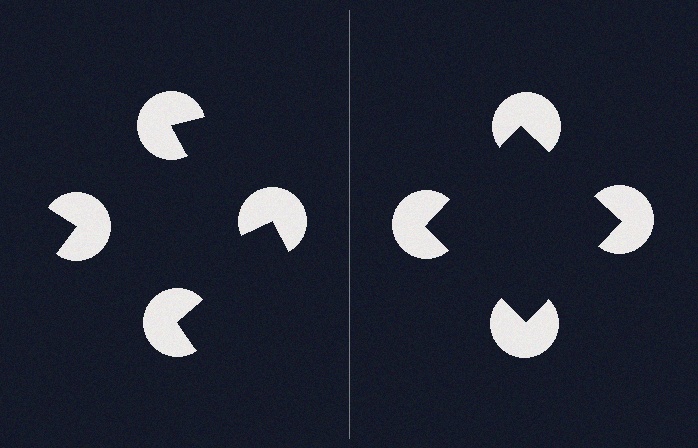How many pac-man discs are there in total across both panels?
8 — 4 on each side.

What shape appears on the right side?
An illusory square.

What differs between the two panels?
The pac-man discs are positioned identically on both sides; only the wedge orientations differ. On the right they align to a square; on the left they are misaligned.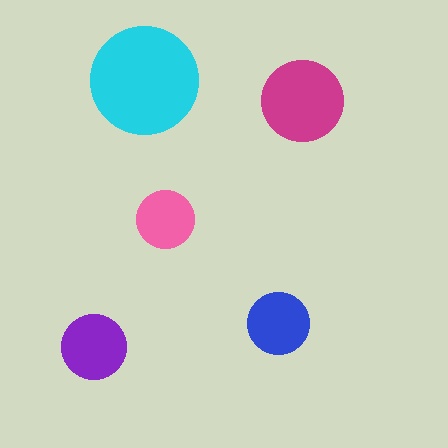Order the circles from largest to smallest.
the cyan one, the magenta one, the purple one, the blue one, the pink one.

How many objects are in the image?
There are 5 objects in the image.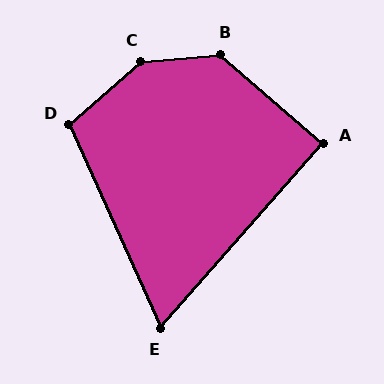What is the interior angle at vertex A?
Approximately 89 degrees (approximately right).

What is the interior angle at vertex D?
Approximately 107 degrees (obtuse).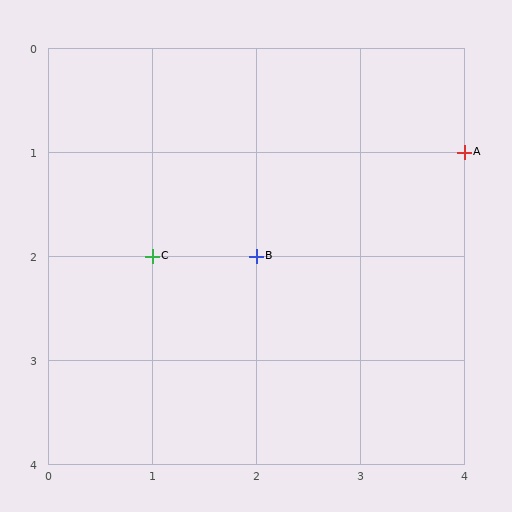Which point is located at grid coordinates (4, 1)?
Point A is at (4, 1).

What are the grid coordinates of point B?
Point B is at grid coordinates (2, 2).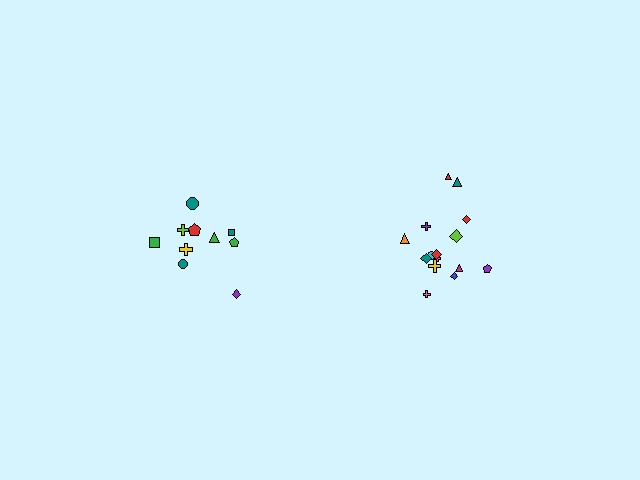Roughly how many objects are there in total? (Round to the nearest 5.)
Roughly 25 objects in total.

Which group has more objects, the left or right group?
The right group.